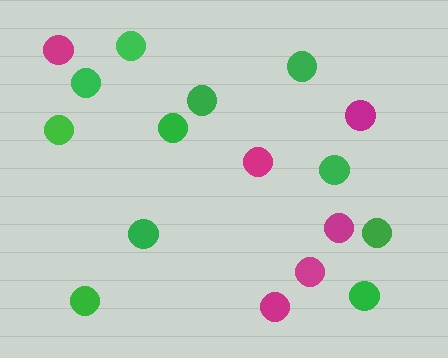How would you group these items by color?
There are 2 groups: one group of magenta circles (6) and one group of green circles (11).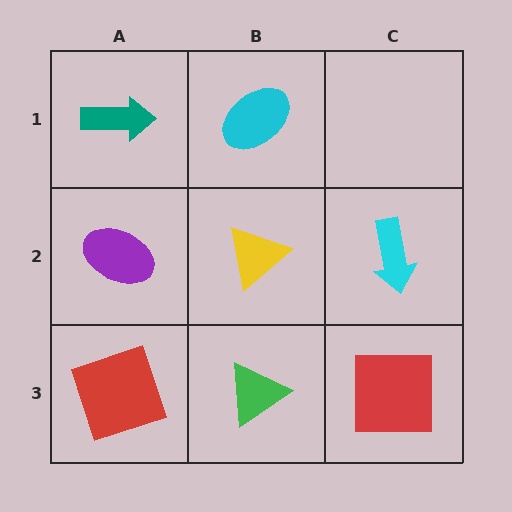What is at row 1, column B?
A cyan ellipse.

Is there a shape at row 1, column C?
No, that cell is empty.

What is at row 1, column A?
A teal arrow.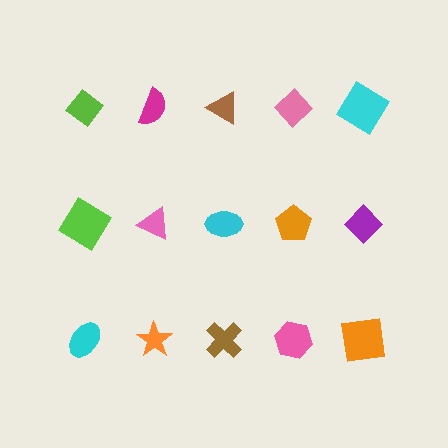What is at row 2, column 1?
A lime diamond.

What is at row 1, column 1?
A lime diamond.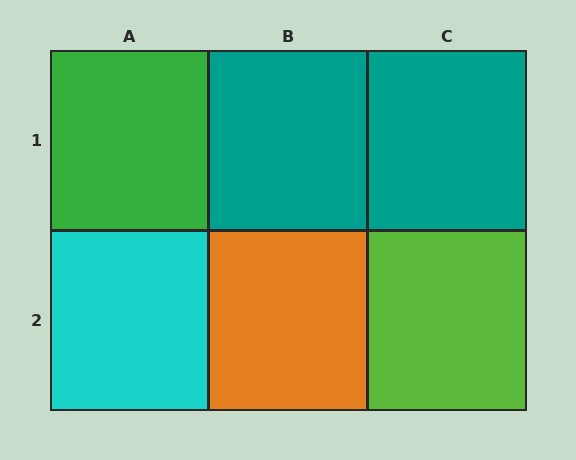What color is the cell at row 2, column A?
Cyan.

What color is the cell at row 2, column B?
Orange.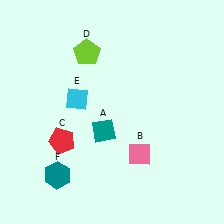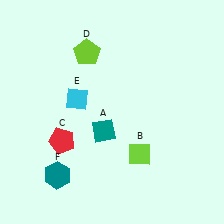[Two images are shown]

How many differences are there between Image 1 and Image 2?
There is 1 difference between the two images.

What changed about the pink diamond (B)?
In Image 1, B is pink. In Image 2, it changed to lime.